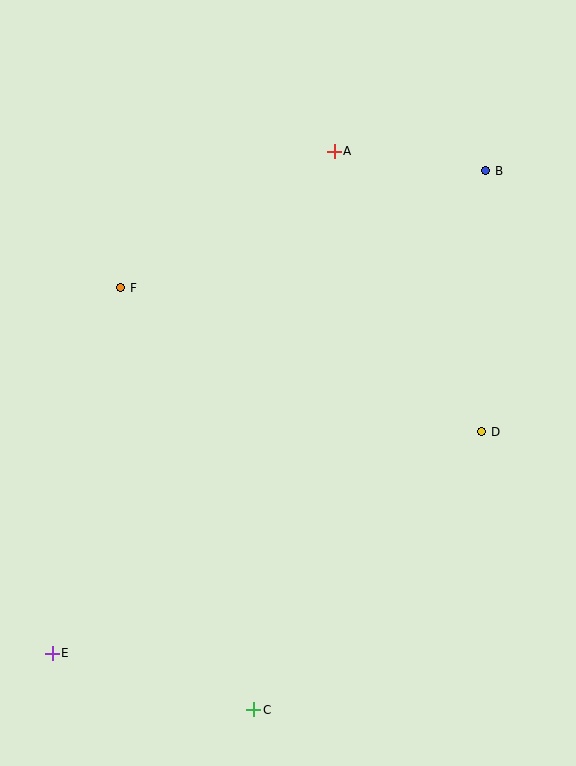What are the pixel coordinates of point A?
Point A is at (334, 151).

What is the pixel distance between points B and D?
The distance between B and D is 261 pixels.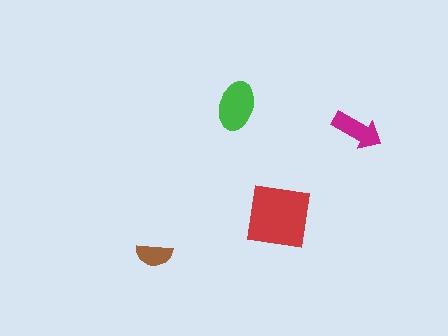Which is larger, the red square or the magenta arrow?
The red square.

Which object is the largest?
The red square.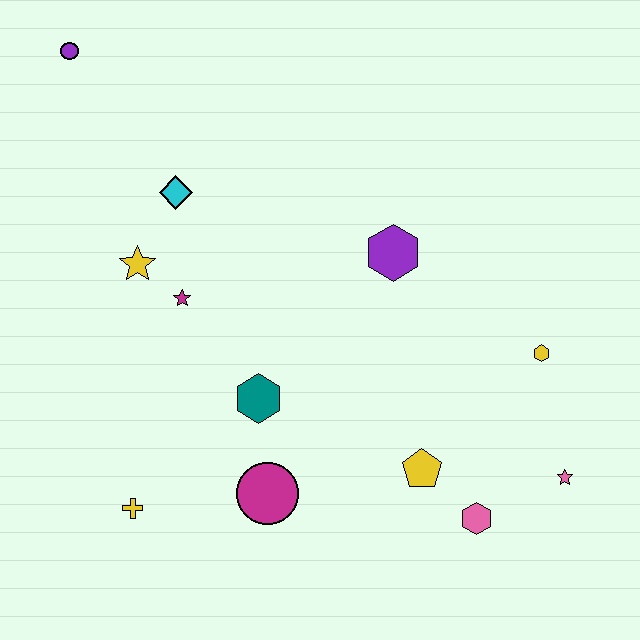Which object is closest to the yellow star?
The magenta star is closest to the yellow star.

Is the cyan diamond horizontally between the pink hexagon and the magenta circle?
No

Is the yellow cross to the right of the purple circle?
Yes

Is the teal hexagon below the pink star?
No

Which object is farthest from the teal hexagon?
The purple circle is farthest from the teal hexagon.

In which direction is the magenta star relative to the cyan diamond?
The magenta star is below the cyan diamond.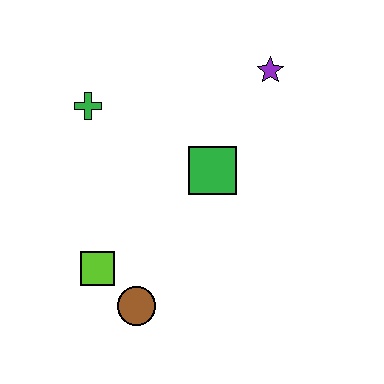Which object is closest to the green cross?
The green square is closest to the green cross.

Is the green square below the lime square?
No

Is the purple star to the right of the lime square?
Yes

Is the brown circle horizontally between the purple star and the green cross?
Yes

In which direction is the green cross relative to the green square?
The green cross is to the left of the green square.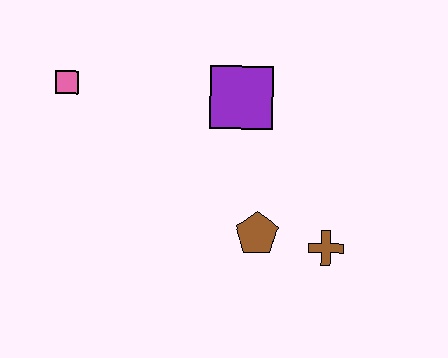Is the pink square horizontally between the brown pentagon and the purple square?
No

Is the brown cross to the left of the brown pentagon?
No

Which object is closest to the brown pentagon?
The brown cross is closest to the brown pentagon.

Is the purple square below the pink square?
Yes